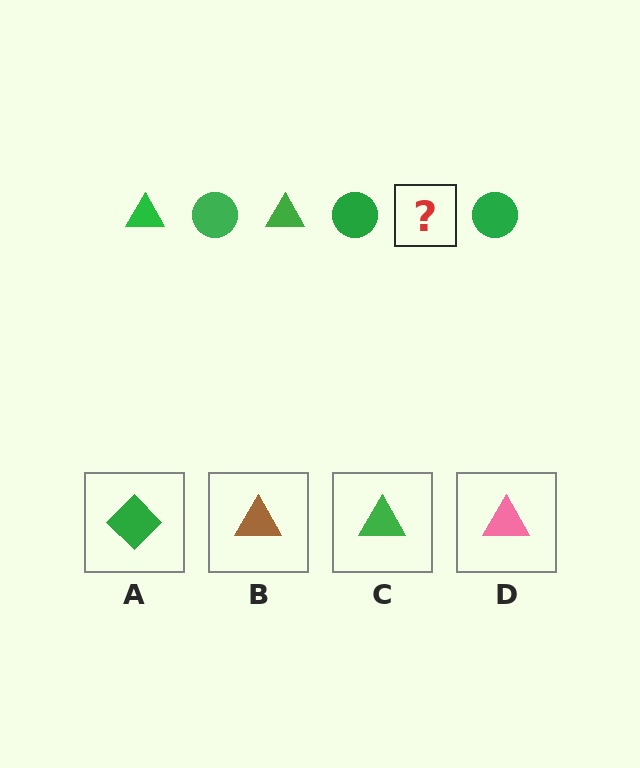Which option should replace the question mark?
Option C.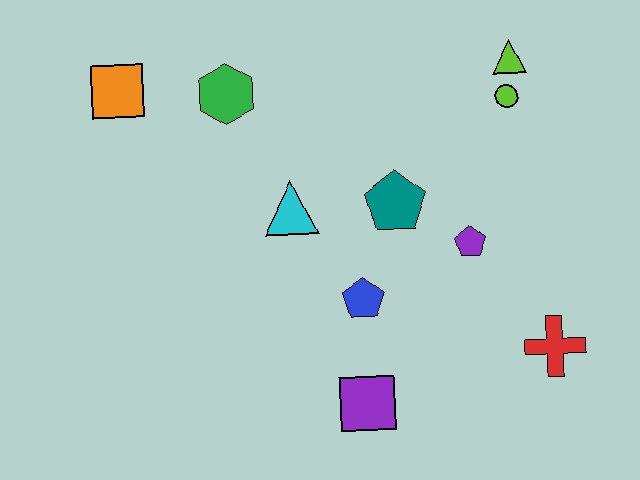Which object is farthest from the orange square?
The red cross is farthest from the orange square.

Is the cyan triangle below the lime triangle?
Yes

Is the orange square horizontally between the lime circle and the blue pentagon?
No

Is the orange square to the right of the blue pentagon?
No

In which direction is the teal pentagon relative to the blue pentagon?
The teal pentagon is above the blue pentagon.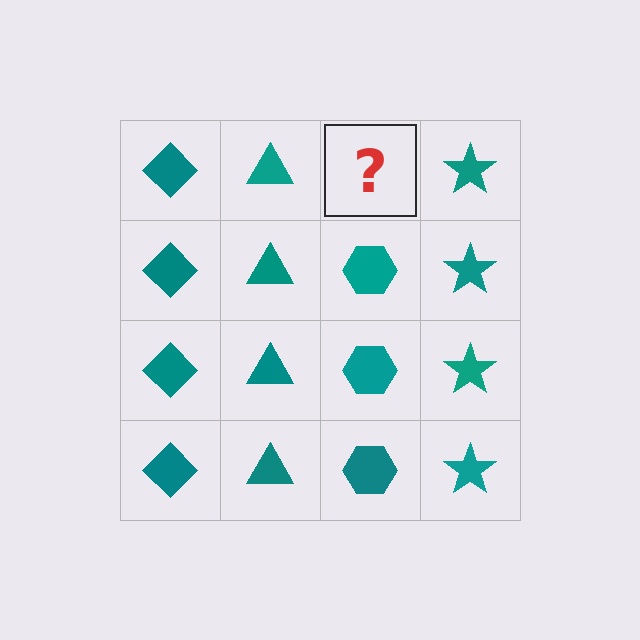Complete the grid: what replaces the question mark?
The question mark should be replaced with a teal hexagon.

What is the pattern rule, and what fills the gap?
The rule is that each column has a consistent shape. The gap should be filled with a teal hexagon.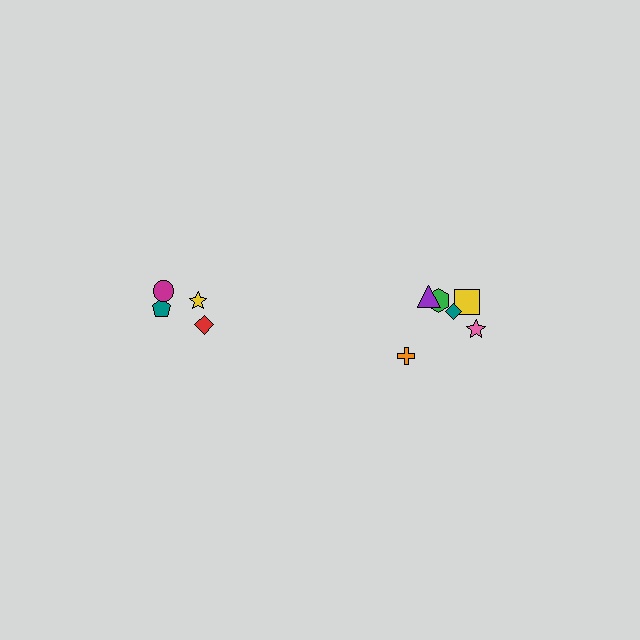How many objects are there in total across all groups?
There are 10 objects.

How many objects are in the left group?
There are 4 objects.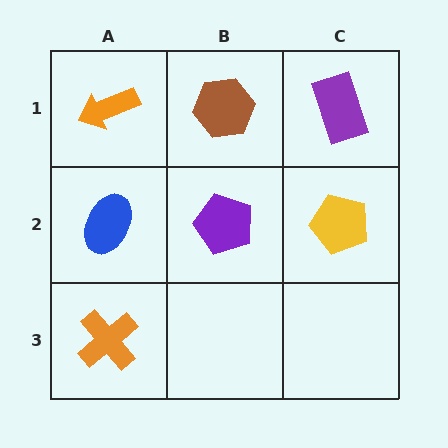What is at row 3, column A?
An orange cross.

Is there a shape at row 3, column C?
No, that cell is empty.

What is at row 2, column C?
A yellow pentagon.